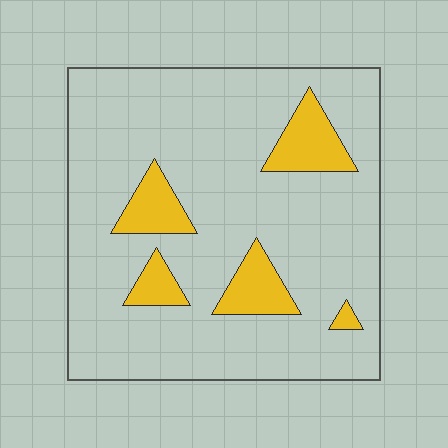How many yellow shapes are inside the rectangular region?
5.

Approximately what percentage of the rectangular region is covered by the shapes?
Approximately 15%.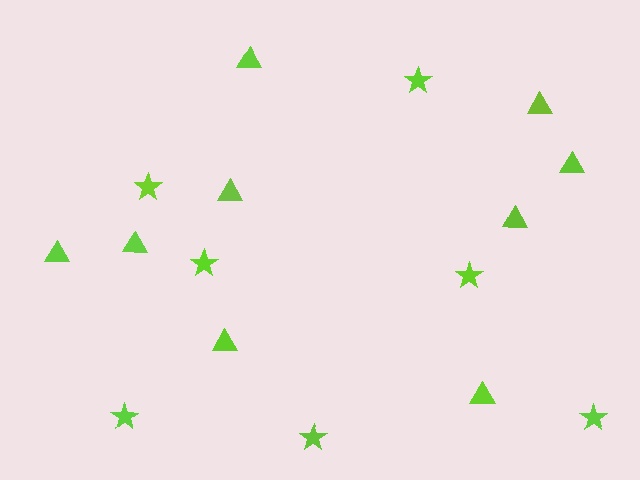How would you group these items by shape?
There are 2 groups: one group of triangles (9) and one group of stars (7).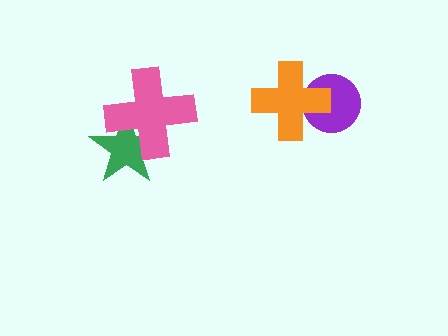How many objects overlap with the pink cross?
1 object overlaps with the pink cross.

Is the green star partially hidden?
Yes, it is partially covered by another shape.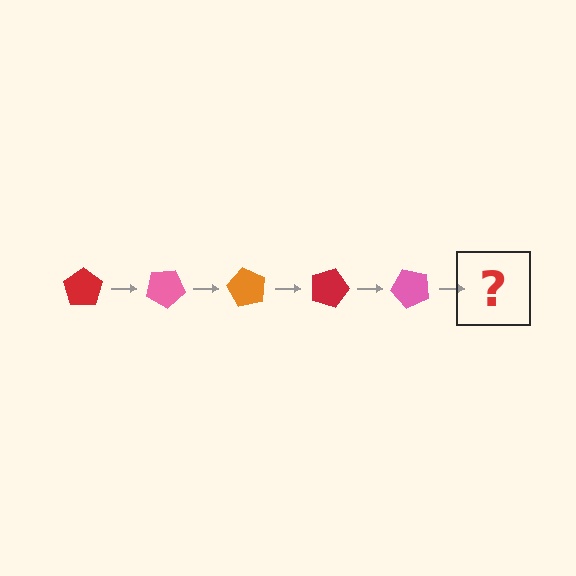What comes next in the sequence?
The next element should be an orange pentagon, rotated 150 degrees from the start.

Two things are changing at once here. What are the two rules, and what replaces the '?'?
The two rules are that it rotates 30 degrees each step and the color cycles through red, pink, and orange. The '?' should be an orange pentagon, rotated 150 degrees from the start.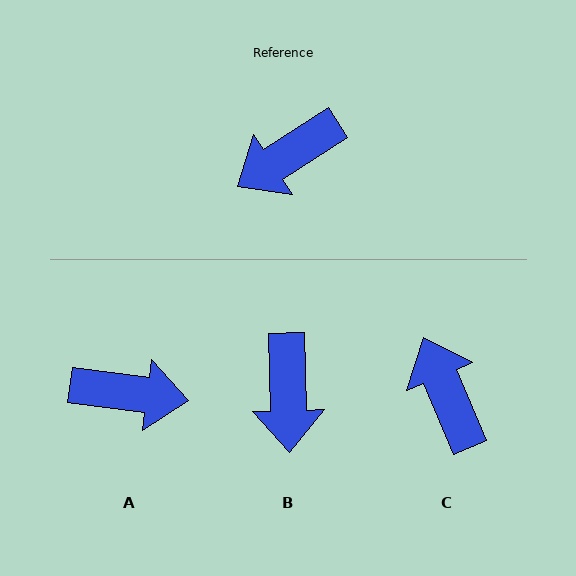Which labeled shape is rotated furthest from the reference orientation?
A, about 140 degrees away.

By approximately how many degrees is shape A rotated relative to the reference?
Approximately 140 degrees counter-clockwise.